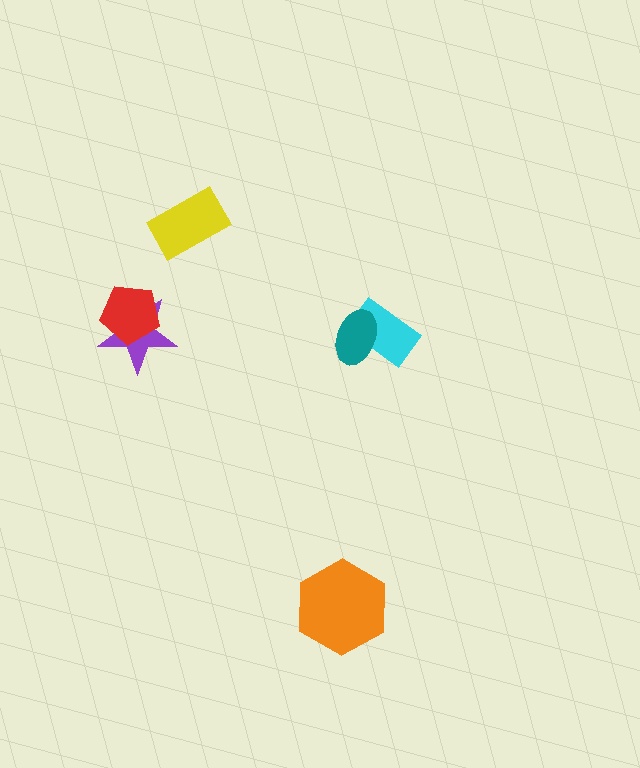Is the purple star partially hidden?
Yes, it is partially covered by another shape.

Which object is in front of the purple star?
The red pentagon is in front of the purple star.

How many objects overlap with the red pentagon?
1 object overlaps with the red pentagon.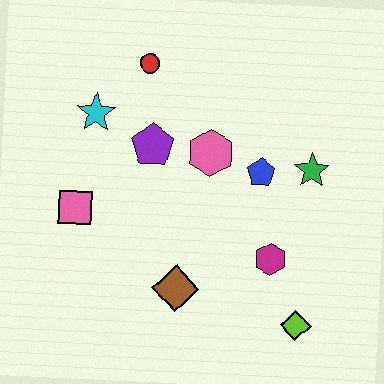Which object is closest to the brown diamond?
The magenta hexagon is closest to the brown diamond.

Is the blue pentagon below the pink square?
No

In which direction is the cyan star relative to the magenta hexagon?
The cyan star is to the left of the magenta hexagon.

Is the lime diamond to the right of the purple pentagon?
Yes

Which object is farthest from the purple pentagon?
The lime diamond is farthest from the purple pentagon.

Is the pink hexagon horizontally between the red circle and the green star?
Yes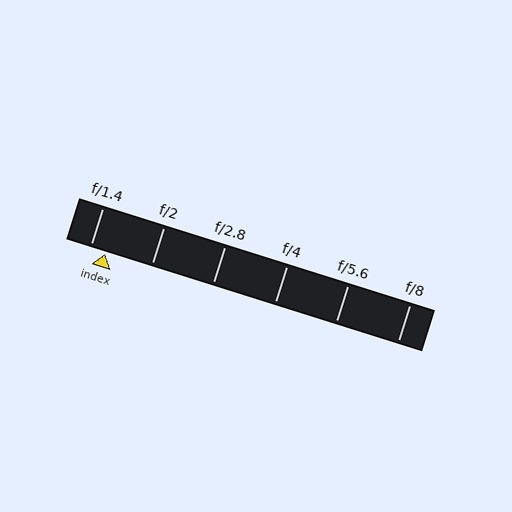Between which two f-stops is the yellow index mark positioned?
The index mark is between f/1.4 and f/2.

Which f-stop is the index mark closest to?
The index mark is closest to f/1.4.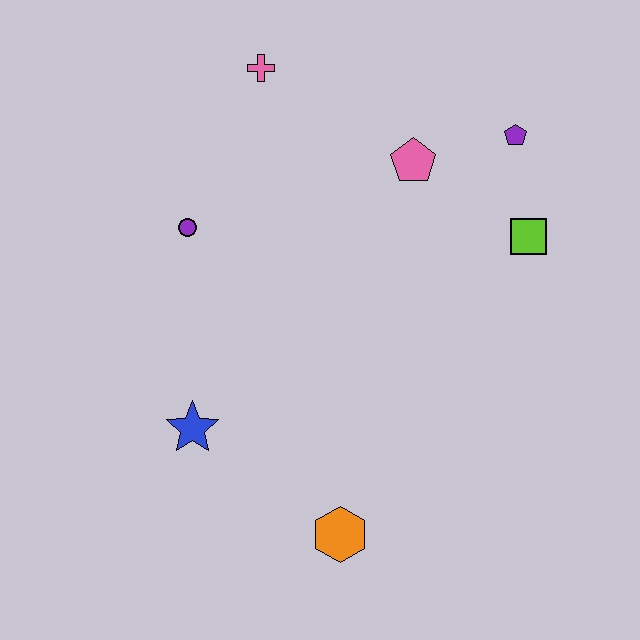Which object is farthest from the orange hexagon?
The pink cross is farthest from the orange hexagon.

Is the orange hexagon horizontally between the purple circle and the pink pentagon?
Yes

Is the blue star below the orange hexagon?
No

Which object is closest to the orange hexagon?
The blue star is closest to the orange hexagon.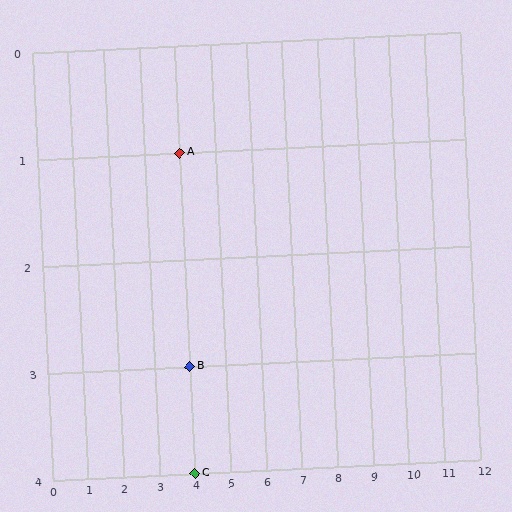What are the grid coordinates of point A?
Point A is at grid coordinates (4, 1).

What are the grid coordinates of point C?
Point C is at grid coordinates (4, 4).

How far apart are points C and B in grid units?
Points C and B are 1 row apart.